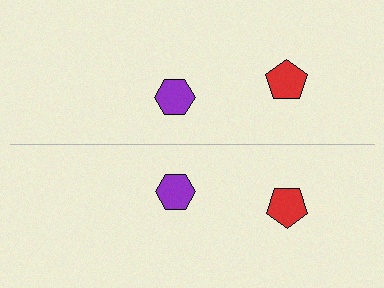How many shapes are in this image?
There are 4 shapes in this image.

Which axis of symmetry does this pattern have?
The pattern has a horizontal axis of symmetry running through the center of the image.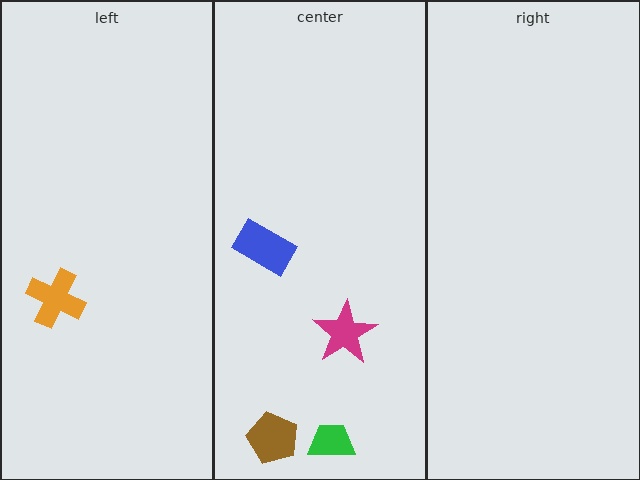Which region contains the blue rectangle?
The center region.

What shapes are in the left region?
The orange cross.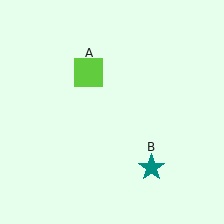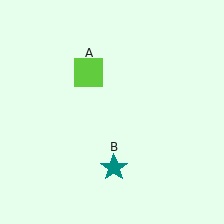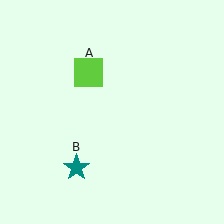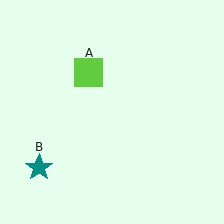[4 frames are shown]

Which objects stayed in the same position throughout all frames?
Lime square (object A) remained stationary.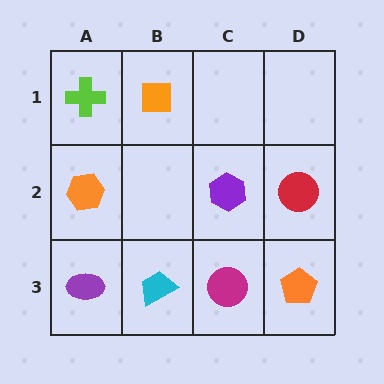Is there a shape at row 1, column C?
No, that cell is empty.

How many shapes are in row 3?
4 shapes.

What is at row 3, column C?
A magenta circle.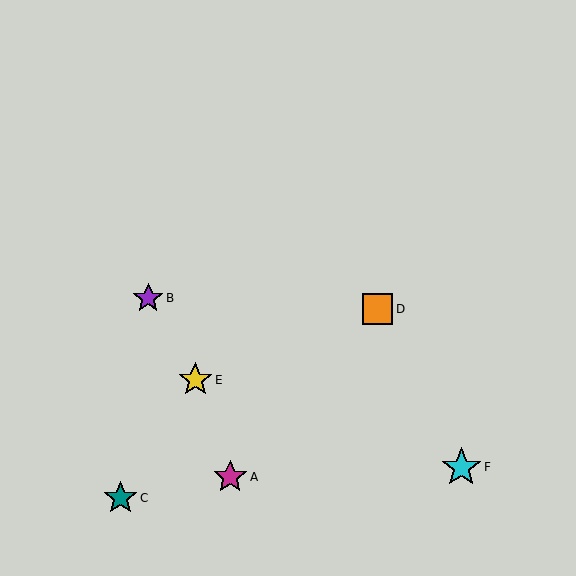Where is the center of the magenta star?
The center of the magenta star is at (230, 477).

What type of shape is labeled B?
Shape B is a purple star.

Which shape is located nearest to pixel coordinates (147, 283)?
The purple star (labeled B) at (148, 298) is nearest to that location.